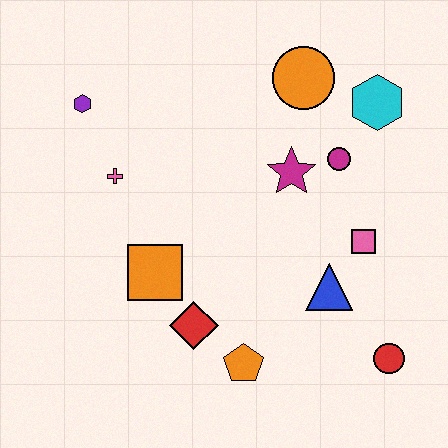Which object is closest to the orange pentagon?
The red diamond is closest to the orange pentagon.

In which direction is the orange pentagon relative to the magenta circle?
The orange pentagon is below the magenta circle.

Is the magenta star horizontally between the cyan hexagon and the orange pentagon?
Yes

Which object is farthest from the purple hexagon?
The red circle is farthest from the purple hexagon.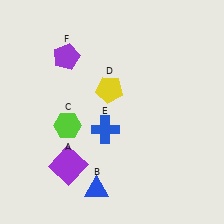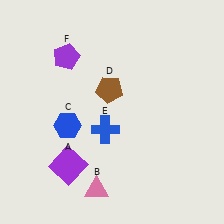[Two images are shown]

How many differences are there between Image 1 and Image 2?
There are 3 differences between the two images.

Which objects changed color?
B changed from blue to pink. C changed from lime to blue. D changed from yellow to brown.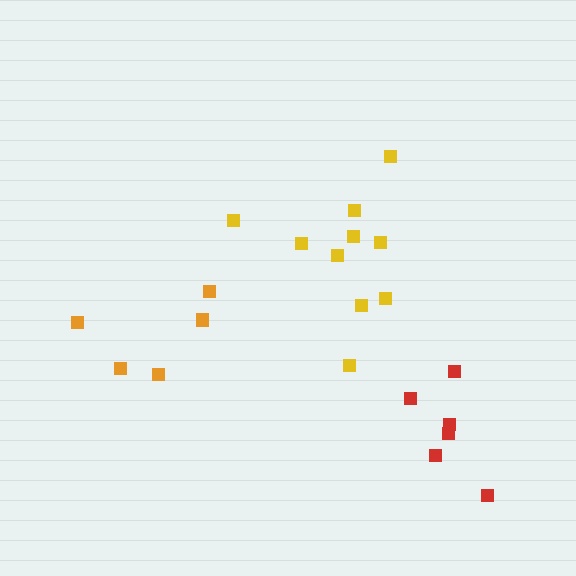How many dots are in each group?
Group 1: 5 dots, Group 2: 10 dots, Group 3: 6 dots (21 total).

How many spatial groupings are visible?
There are 3 spatial groupings.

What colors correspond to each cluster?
The clusters are colored: orange, yellow, red.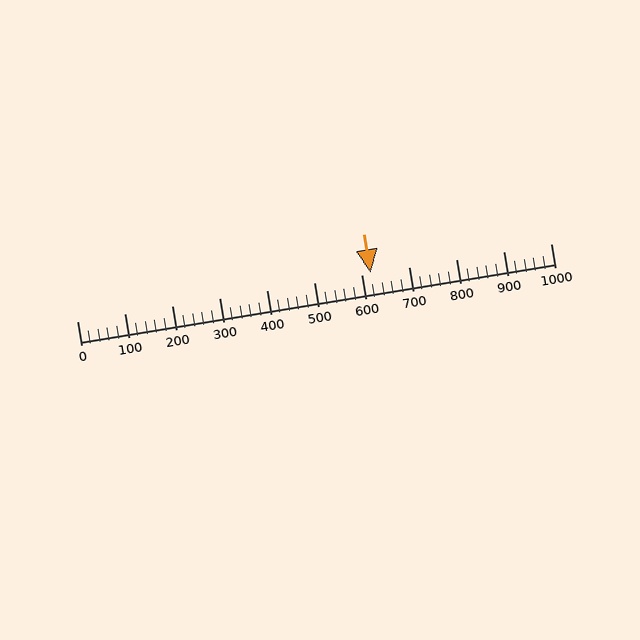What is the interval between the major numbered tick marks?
The major tick marks are spaced 100 units apart.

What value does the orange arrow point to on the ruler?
The orange arrow points to approximately 620.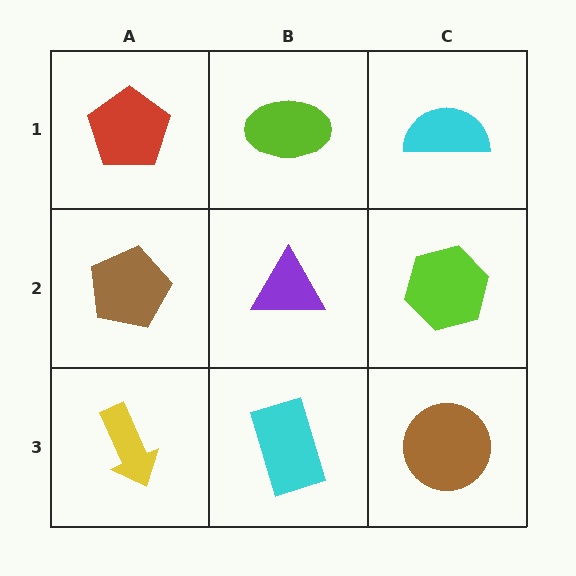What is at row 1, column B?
A lime ellipse.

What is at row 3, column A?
A yellow arrow.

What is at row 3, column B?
A cyan rectangle.